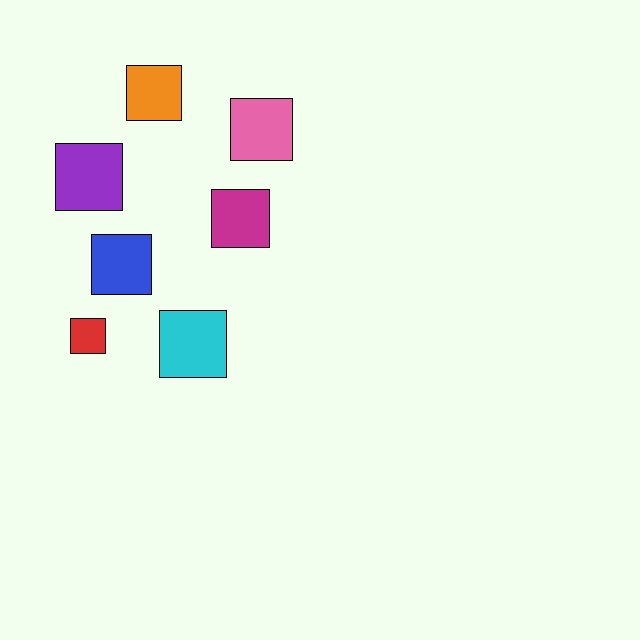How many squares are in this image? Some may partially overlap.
There are 7 squares.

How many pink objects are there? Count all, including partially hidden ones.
There is 1 pink object.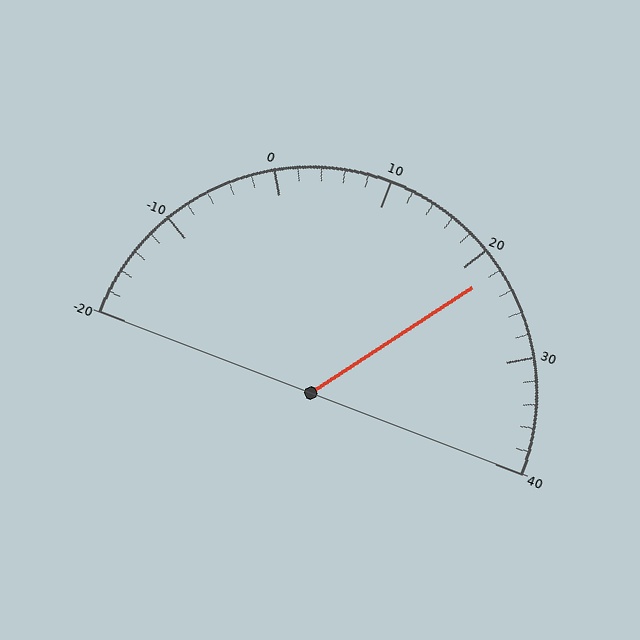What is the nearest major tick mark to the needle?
The nearest major tick mark is 20.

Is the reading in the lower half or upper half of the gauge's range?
The reading is in the upper half of the range (-20 to 40).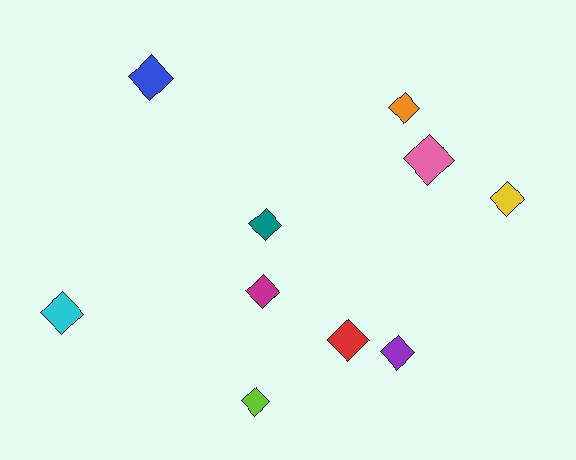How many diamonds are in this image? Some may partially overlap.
There are 10 diamonds.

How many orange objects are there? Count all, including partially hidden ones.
There is 1 orange object.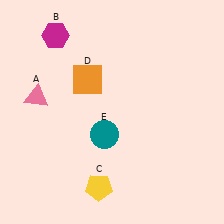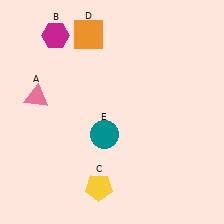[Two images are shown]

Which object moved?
The orange square (D) moved up.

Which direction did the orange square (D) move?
The orange square (D) moved up.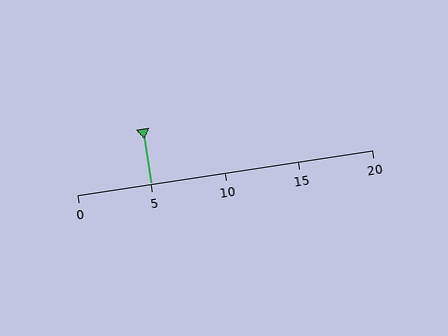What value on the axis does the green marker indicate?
The marker indicates approximately 5.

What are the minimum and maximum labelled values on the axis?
The axis runs from 0 to 20.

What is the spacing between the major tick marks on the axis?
The major ticks are spaced 5 apart.